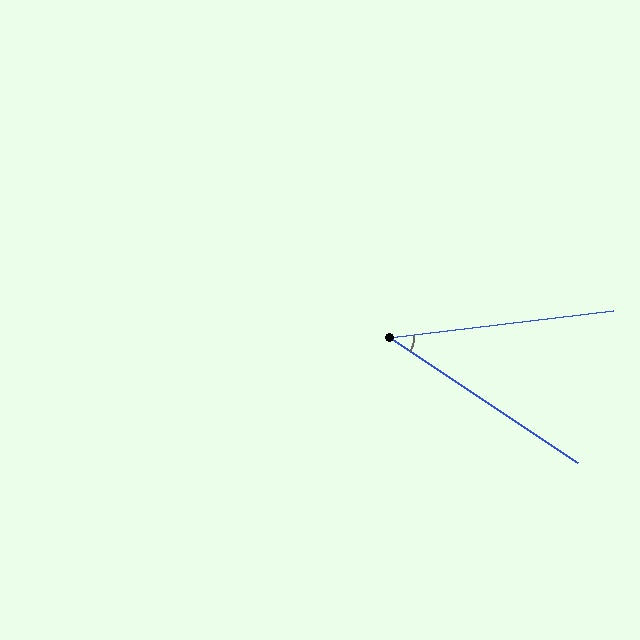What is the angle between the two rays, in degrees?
Approximately 41 degrees.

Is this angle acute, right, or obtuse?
It is acute.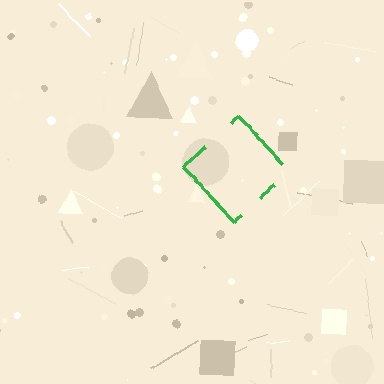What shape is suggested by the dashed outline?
The dashed outline suggests a diamond.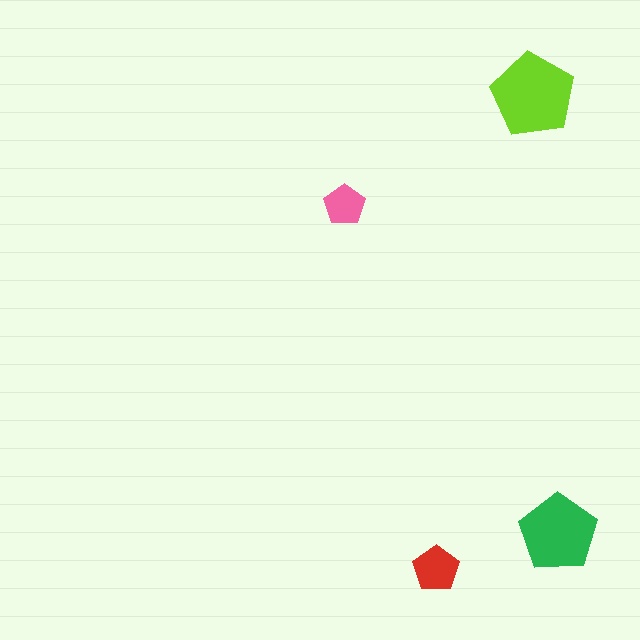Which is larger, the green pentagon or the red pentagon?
The green one.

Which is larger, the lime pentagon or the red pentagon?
The lime one.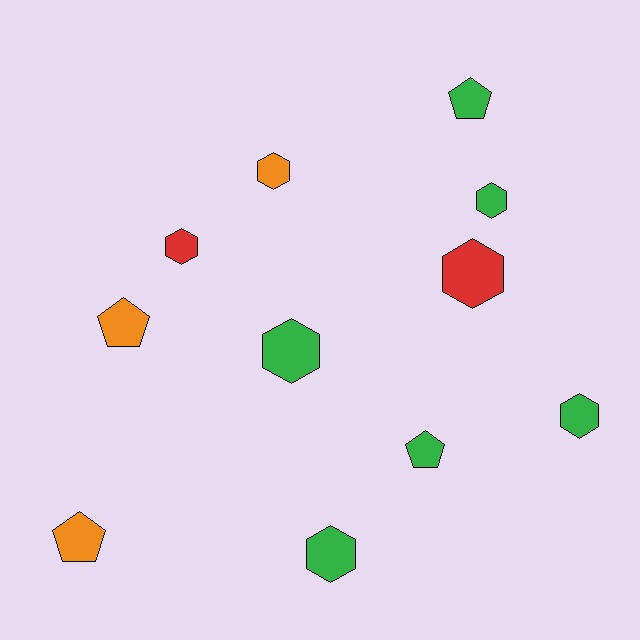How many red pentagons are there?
There are no red pentagons.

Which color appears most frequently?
Green, with 6 objects.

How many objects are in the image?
There are 11 objects.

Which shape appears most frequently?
Hexagon, with 7 objects.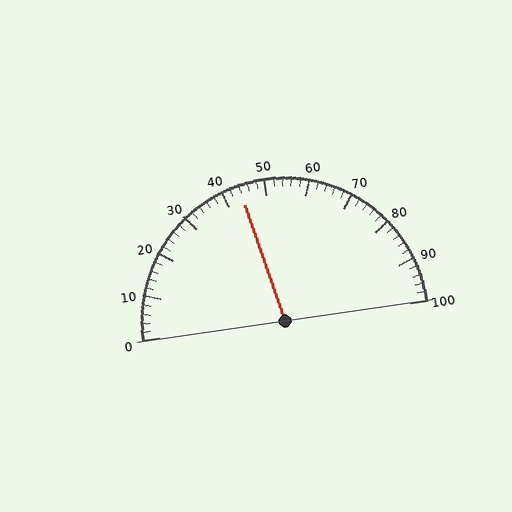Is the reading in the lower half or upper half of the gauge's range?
The reading is in the lower half of the range (0 to 100).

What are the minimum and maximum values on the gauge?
The gauge ranges from 0 to 100.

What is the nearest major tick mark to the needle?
The nearest major tick mark is 40.